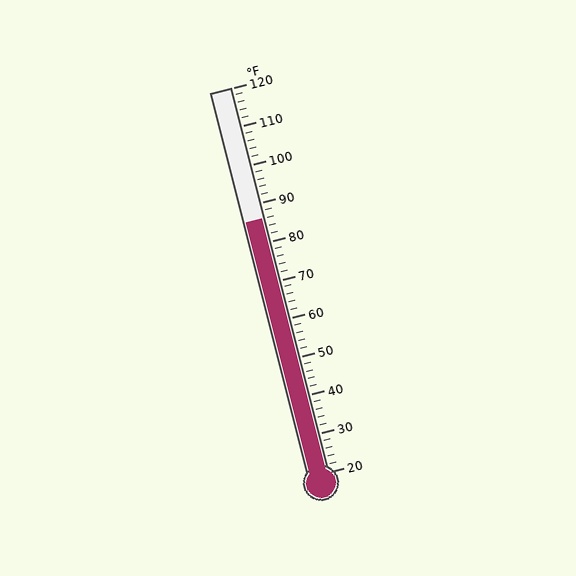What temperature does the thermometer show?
The thermometer shows approximately 86°F.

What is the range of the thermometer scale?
The thermometer scale ranges from 20°F to 120°F.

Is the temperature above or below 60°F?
The temperature is above 60°F.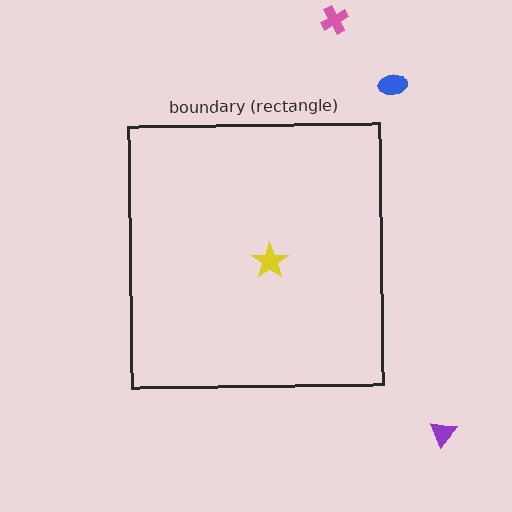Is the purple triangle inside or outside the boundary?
Outside.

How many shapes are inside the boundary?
1 inside, 3 outside.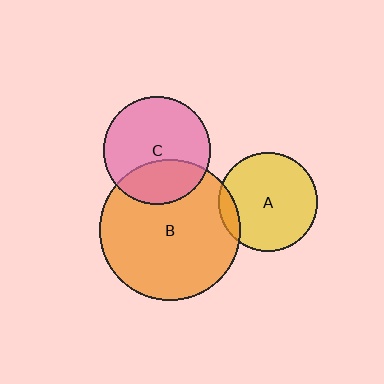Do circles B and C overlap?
Yes.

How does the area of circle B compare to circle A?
Approximately 2.0 times.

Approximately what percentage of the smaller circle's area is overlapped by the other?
Approximately 30%.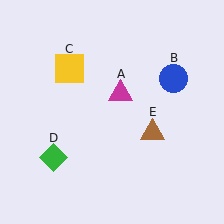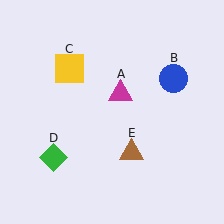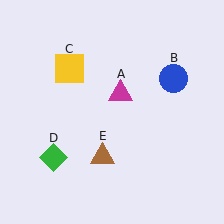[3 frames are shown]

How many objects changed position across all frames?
1 object changed position: brown triangle (object E).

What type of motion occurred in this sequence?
The brown triangle (object E) rotated clockwise around the center of the scene.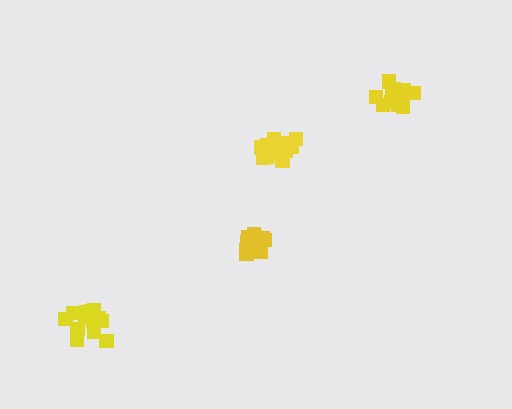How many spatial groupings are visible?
There are 4 spatial groupings.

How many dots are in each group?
Group 1: 16 dots, Group 2: 16 dots, Group 3: 16 dots, Group 4: 14 dots (62 total).